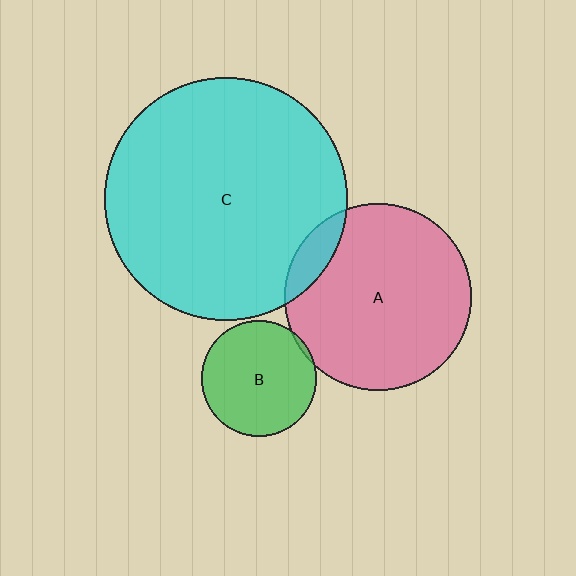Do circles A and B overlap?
Yes.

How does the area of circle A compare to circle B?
Approximately 2.6 times.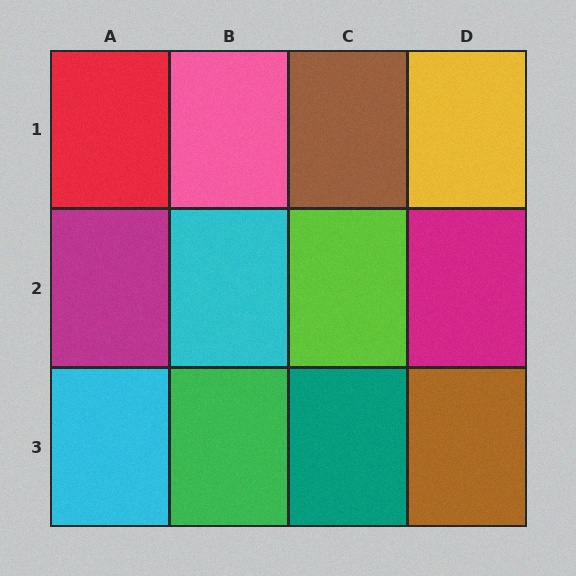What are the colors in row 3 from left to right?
Cyan, green, teal, brown.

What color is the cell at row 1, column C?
Brown.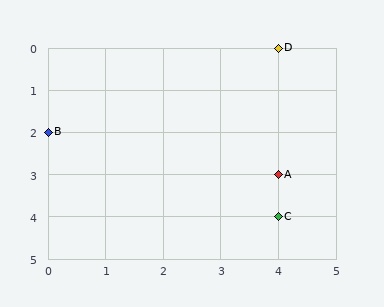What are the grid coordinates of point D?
Point D is at grid coordinates (4, 0).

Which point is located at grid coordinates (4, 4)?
Point C is at (4, 4).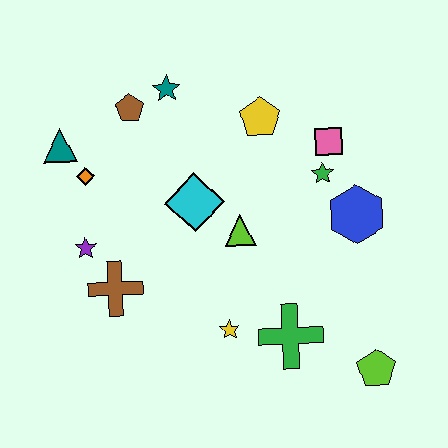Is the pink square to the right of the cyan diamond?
Yes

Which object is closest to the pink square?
The green star is closest to the pink square.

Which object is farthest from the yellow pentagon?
The lime pentagon is farthest from the yellow pentagon.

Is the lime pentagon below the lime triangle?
Yes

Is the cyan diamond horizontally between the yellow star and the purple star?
Yes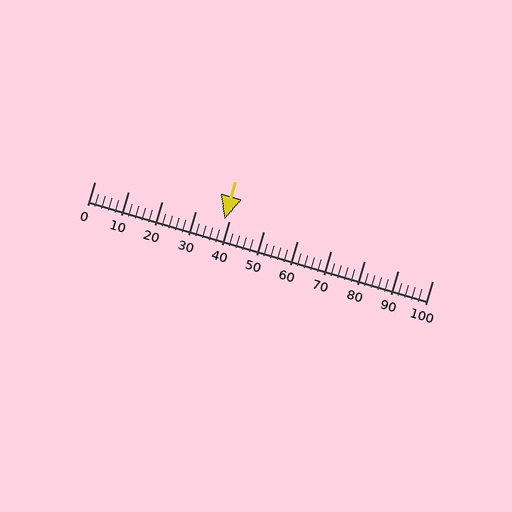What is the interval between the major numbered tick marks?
The major tick marks are spaced 10 units apart.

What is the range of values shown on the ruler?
The ruler shows values from 0 to 100.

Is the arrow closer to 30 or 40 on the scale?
The arrow is closer to 40.